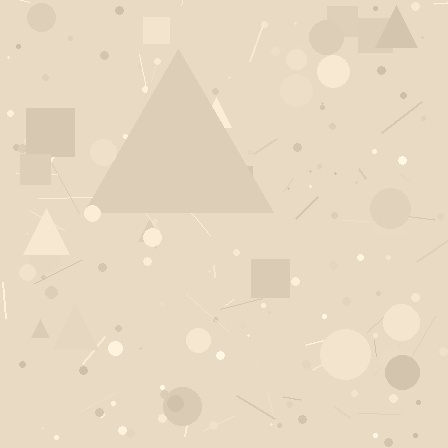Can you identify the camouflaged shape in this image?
The camouflaged shape is a triangle.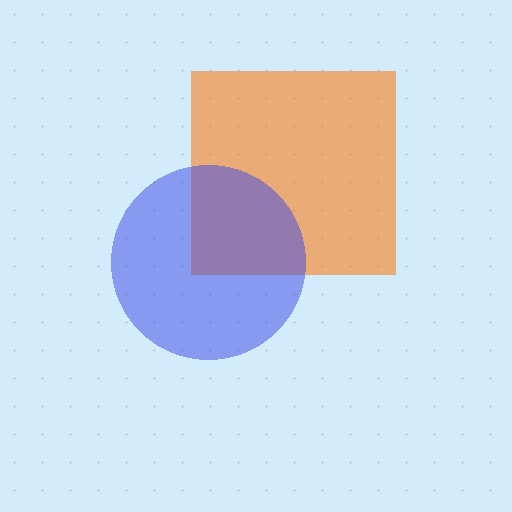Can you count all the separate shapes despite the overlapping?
Yes, there are 2 separate shapes.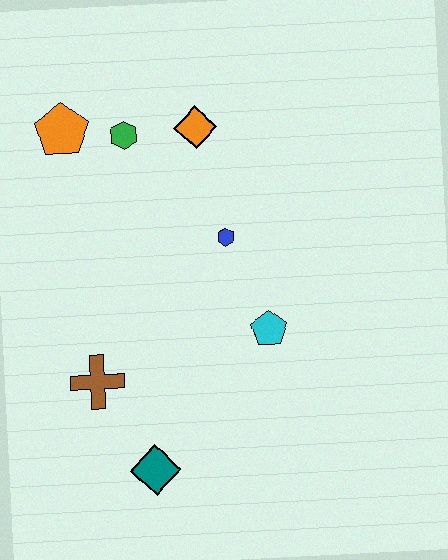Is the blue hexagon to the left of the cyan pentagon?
Yes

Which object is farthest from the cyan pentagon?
The orange pentagon is farthest from the cyan pentagon.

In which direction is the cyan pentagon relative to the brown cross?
The cyan pentagon is to the right of the brown cross.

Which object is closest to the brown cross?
The teal diamond is closest to the brown cross.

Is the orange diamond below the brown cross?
No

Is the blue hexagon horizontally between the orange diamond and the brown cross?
No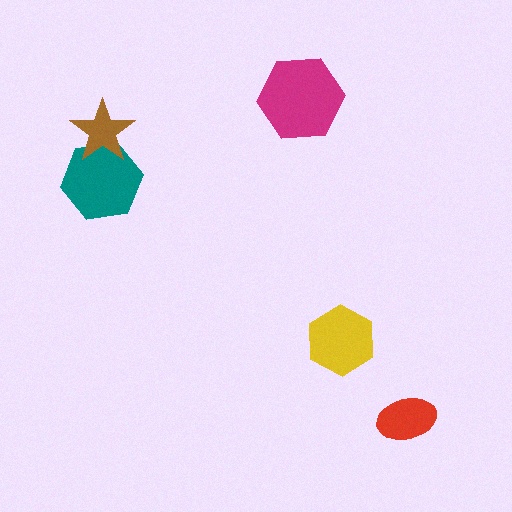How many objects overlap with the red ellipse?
0 objects overlap with the red ellipse.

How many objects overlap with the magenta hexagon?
0 objects overlap with the magenta hexagon.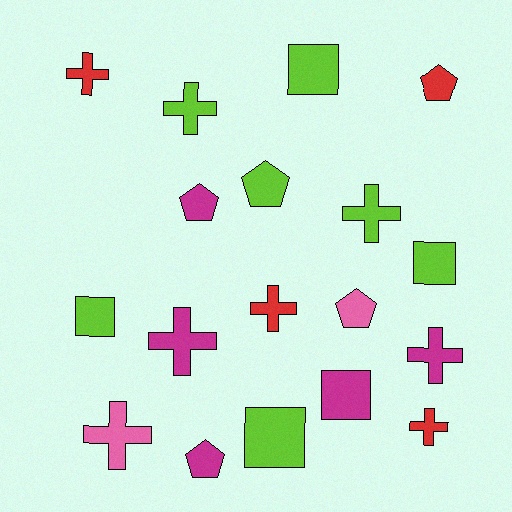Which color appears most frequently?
Lime, with 7 objects.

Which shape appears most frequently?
Cross, with 8 objects.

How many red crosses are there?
There are 3 red crosses.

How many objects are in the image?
There are 18 objects.